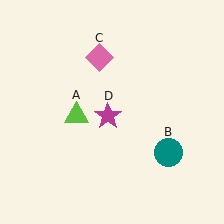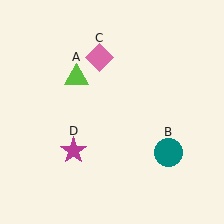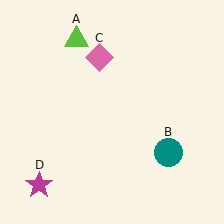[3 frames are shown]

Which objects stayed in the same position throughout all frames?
Teal circle (object B) and pink diamond (object C) remained stationary.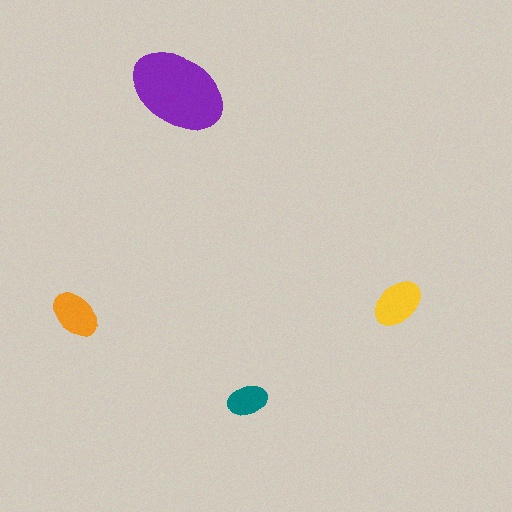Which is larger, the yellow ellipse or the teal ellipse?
The yellow one.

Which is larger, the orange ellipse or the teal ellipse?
The orange one.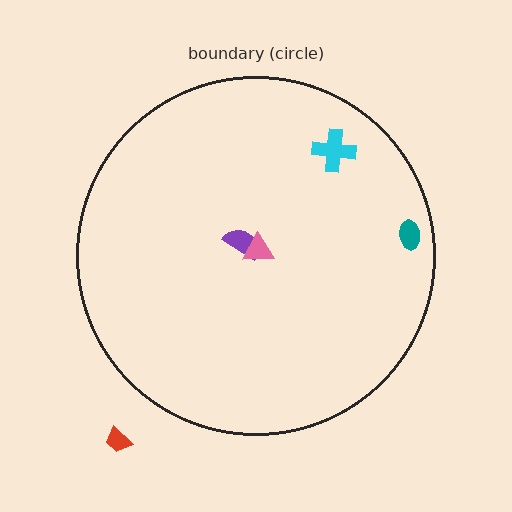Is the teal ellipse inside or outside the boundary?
Inside.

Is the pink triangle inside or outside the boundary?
Inside.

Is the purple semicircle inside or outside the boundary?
Inside.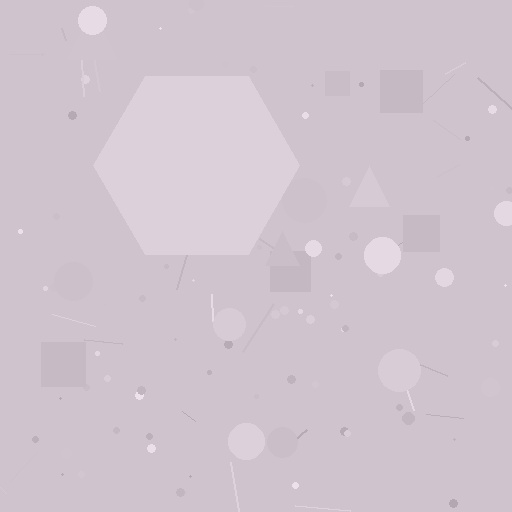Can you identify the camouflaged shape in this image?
The camouflaged shape is a hexagon.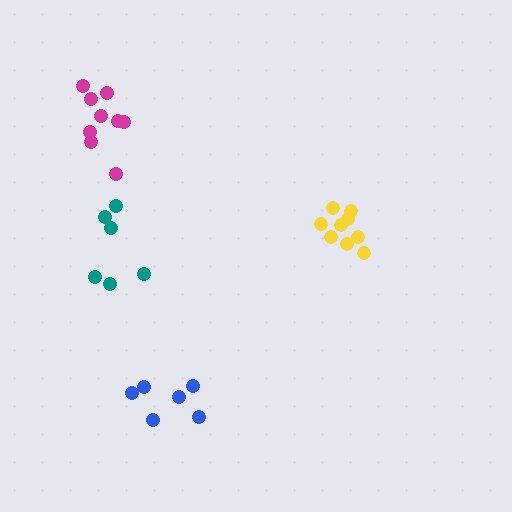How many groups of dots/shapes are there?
There are 4 groups.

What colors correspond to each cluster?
The clusters are colored: blue, teal, yellow, magenta.